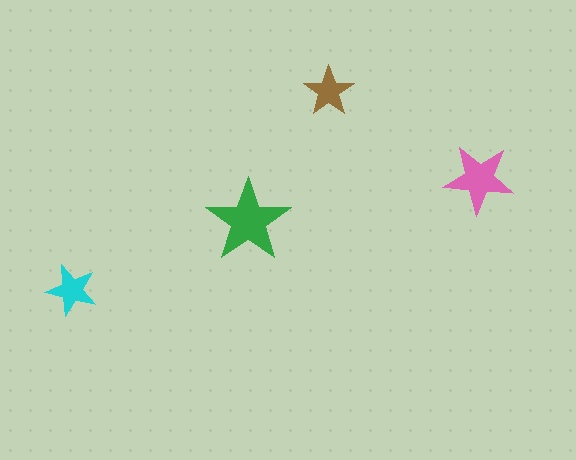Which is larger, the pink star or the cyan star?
The pink one.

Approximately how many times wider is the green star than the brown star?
About 1.5 times wider.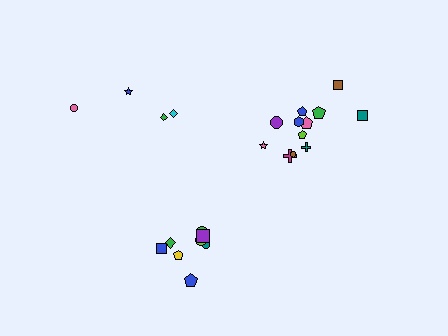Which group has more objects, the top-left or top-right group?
The top-right group.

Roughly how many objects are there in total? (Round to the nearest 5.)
Roughly 25 objects in total.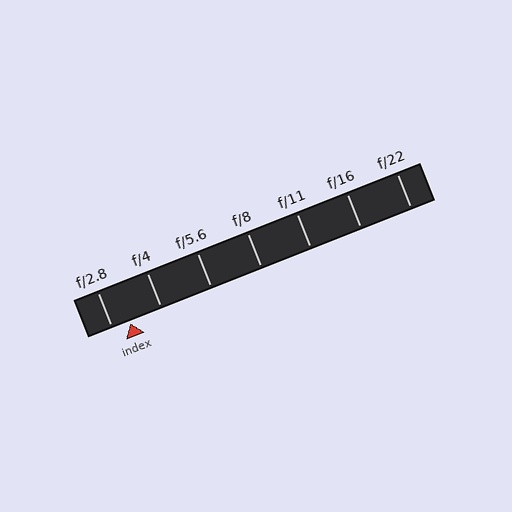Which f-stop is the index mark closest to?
The index mark is closest to f/2.8.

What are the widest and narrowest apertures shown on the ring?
The widest aperture shown is f/2.8 and the narrowest is f/22.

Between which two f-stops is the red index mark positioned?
The index mark is between f/2.8 and f/4.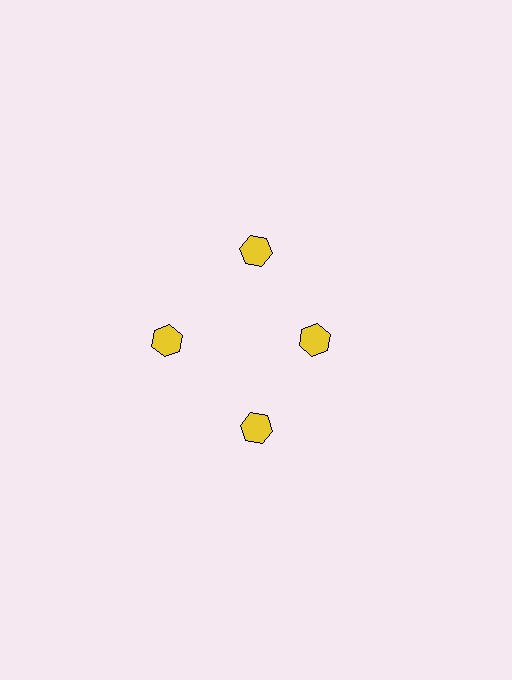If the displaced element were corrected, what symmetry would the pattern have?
It would have 4-fold rotational symmetry — the pattern would map onto itself every 90 degrees.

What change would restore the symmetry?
The symmetry would be restored by moving it outward, back onto the ring so that all 4 hexagons sit at equal angles and equal distance from the center.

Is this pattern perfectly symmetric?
No. The 4 yellow hexagons are arranged in a ring, but one element near the 3 o'clock position is pulled inward toward the center, breaking the 4-fold rotational symmetry.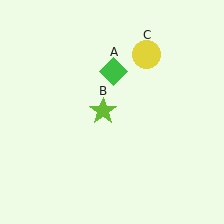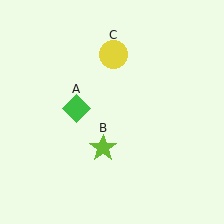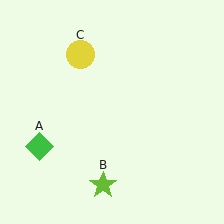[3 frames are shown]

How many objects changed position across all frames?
3 objects changed position: green diamond (object A), lime star (object B), yellow circle (object C).